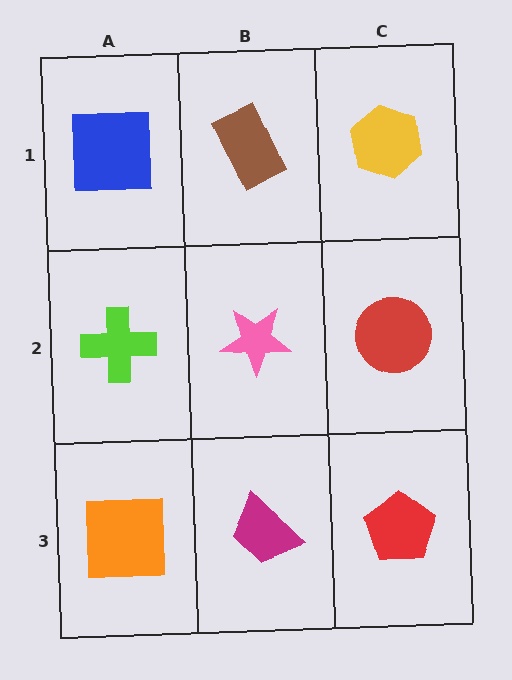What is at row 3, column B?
A magenta trapezoid.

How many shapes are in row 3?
3 shapes.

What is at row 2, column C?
A red circle.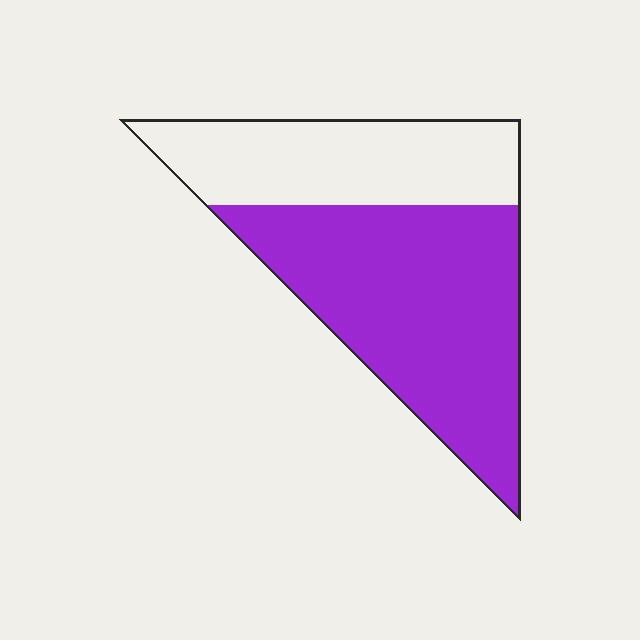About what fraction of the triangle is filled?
About five eighths (5/8).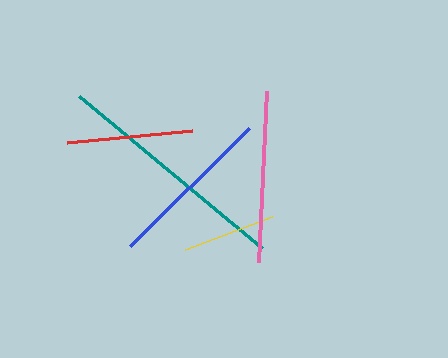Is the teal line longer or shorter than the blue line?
The teal line is longer than the blue line.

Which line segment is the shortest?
The yellow line is the shortest at approximately 92 pixels.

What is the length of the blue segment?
The blue segment is approximately 168 pixels long.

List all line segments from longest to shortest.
From longest to shortest: teal, pink, blue, red, yellow.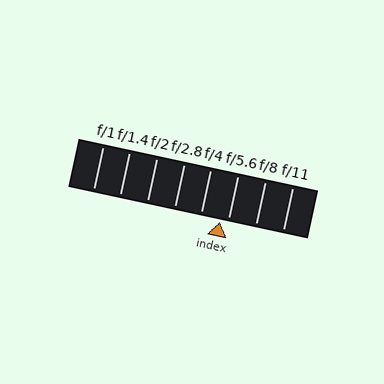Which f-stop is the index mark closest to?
The index mark is closest to f/5.6.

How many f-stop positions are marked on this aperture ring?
There are 8 f-stop positions marked.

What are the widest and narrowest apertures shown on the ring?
The widest aperture shown is f/1 and the narrowest is f/11.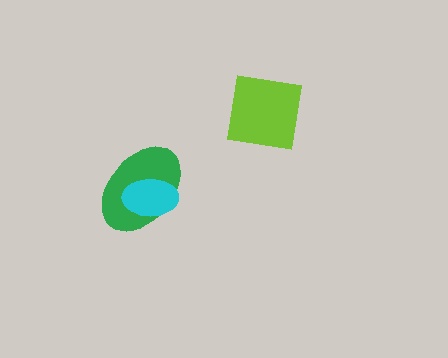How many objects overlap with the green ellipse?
1 object overlaps with the green ellipse.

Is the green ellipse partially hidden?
Yes, it is partially covered by another shape.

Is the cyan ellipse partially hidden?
No, no other shape covers it.